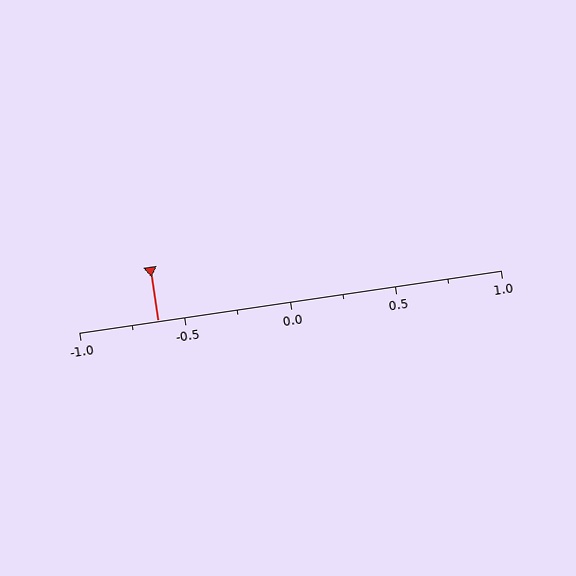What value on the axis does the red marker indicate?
The marker indicates approximately -0.62.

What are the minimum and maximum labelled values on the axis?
The axis runs from -1.0 to 1.0.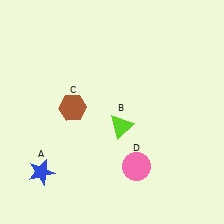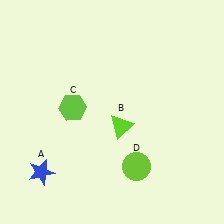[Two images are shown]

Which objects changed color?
C changed from brown to lime. D changed from pink to lime.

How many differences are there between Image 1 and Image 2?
There are 2 differences between the two images.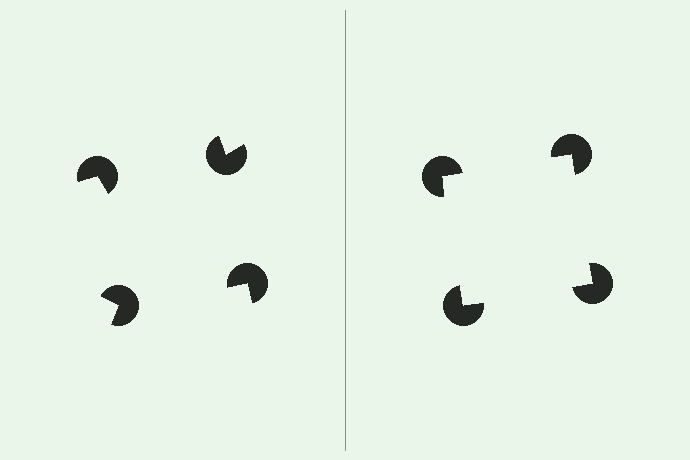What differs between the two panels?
The pac-man discs are positioned identically on both sides; only the wedge orientations differ. On the right they align to a square; on the left they are misaligned.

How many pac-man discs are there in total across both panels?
8 — 4 on each side.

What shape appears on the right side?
An illusory square.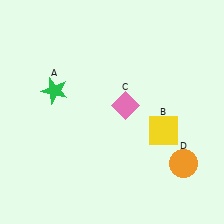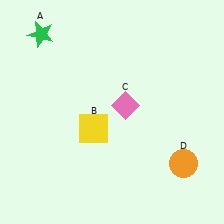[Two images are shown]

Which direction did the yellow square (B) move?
The yellow square (B) moved left.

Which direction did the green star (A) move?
The green star (A) moved up.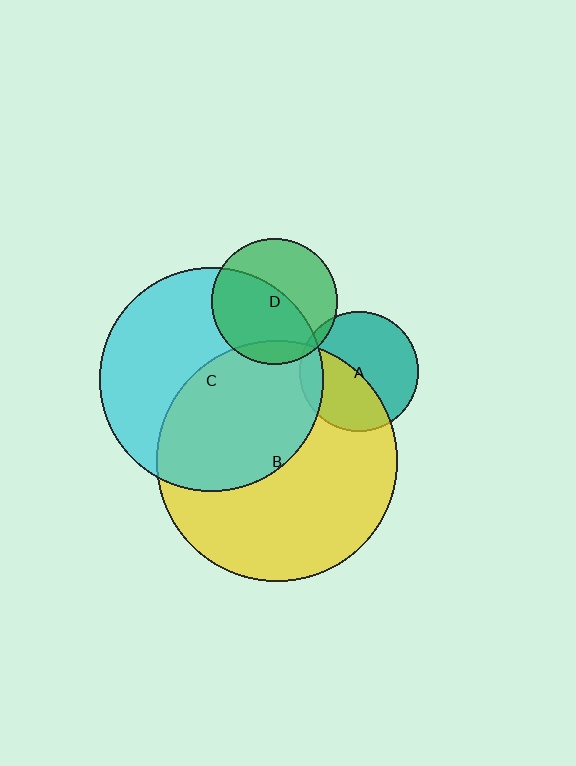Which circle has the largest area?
Circle B (yellow).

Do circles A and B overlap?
Yes.